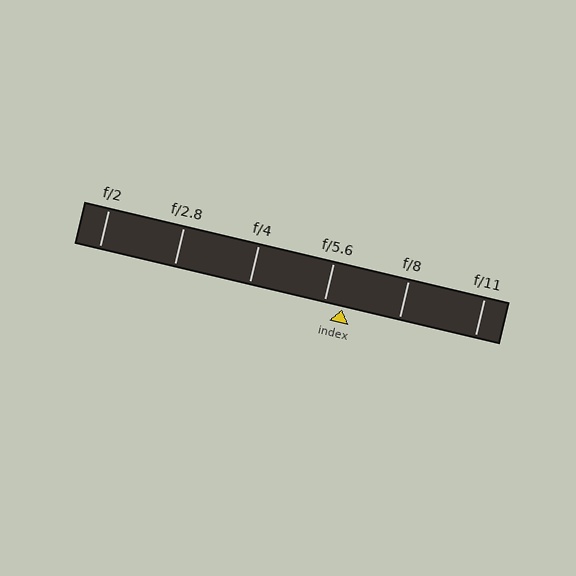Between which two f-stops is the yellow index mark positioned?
The index mark is between f/5.6 and f/8.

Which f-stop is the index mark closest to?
The index mark is closest to f/5.6.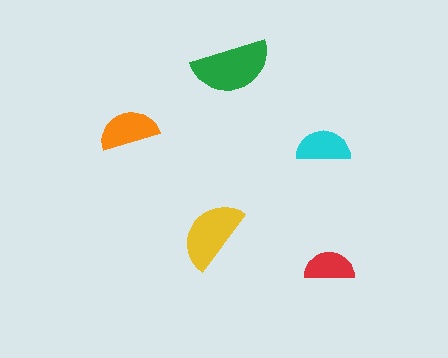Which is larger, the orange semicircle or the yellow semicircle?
The yellow one.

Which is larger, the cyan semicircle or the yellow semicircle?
The yellow one.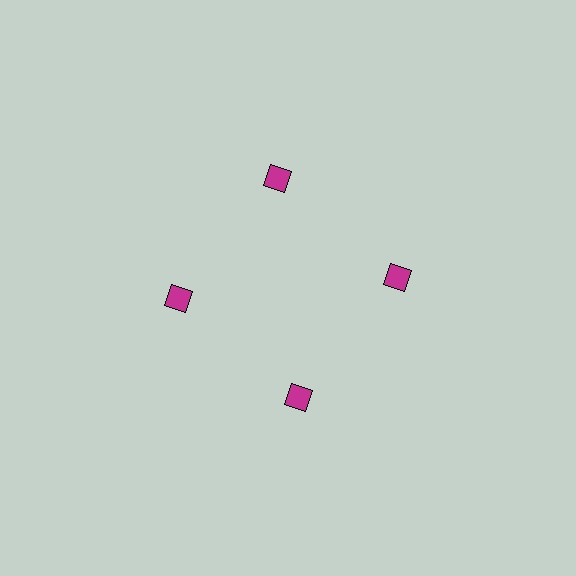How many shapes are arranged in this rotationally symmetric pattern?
There are 4 shapes, arranged in 4 groups of 1.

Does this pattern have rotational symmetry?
Yes, this pattern has 4-fold rotational symmetry. It looks the same after rotating 90 degrees around the center.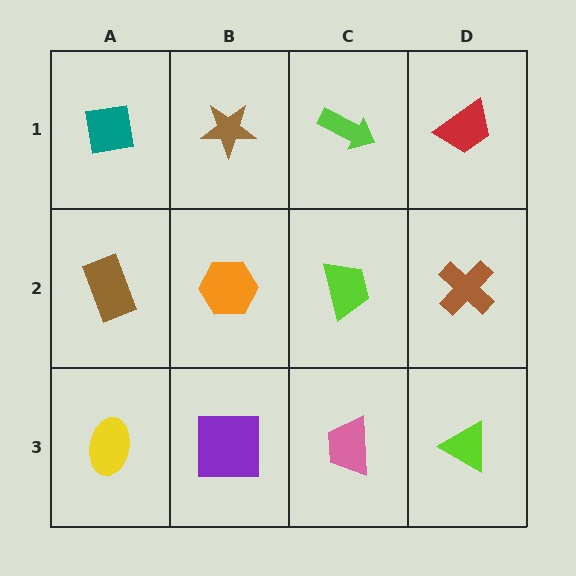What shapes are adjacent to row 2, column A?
A teal square (row 1, column A), a yellow ellipse (row 3, column A), an orange hexagon (row 2, column B).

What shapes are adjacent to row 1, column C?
A lime trapezoid (row 2, column C), a brown star (row 1, column B), a red trapezoid (row 1, column D).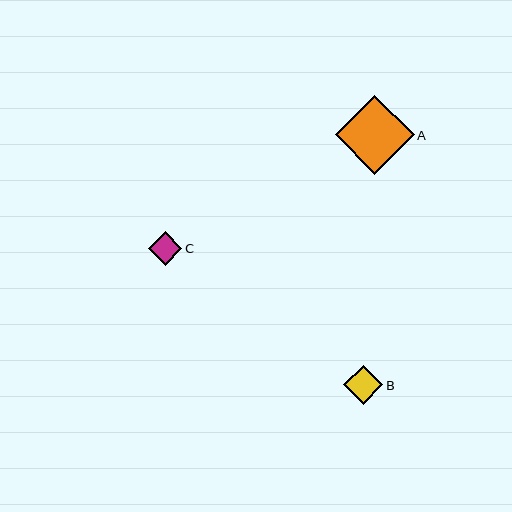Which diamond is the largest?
Diamond A is the largest with a size of approximately 79 pixels.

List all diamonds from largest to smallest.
From largest to smallest: A, B, C.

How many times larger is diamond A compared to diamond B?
Diamond A is approximately 2.0 times the size of diamond B.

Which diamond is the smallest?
Diamond C is the smallest with a size of approximately 34 pixels.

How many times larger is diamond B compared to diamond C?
Diamond B is approximately 1.2 times the size of diamond C.